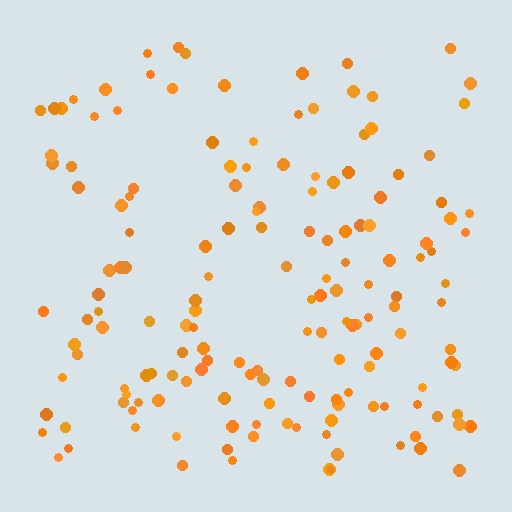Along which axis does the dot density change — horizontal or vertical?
Vertical.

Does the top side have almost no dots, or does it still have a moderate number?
Still a moderate number, just noticeably fewer than the bottom.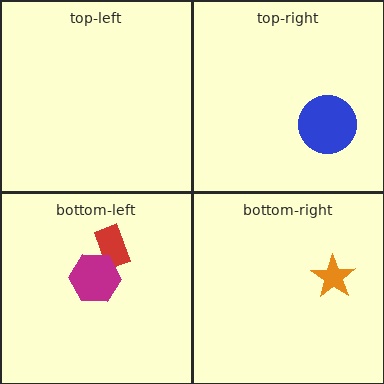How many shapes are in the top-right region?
1.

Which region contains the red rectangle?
The bottom-left region.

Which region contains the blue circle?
The top-right region.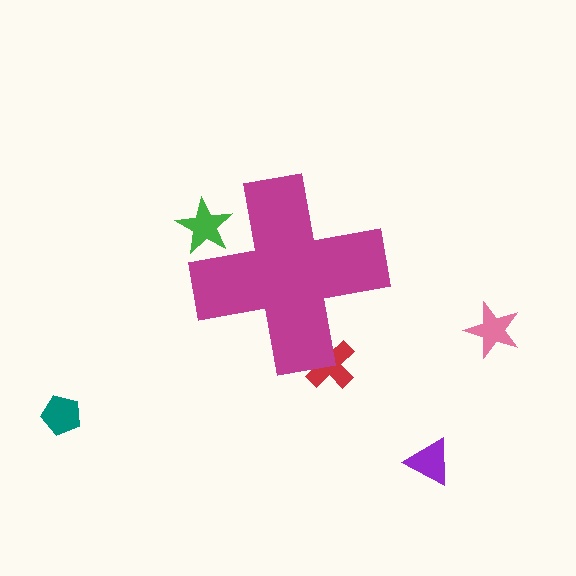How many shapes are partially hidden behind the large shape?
2 shapes are partially hidden.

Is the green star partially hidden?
Yes, the green star is partially hidden behind the magenta cross.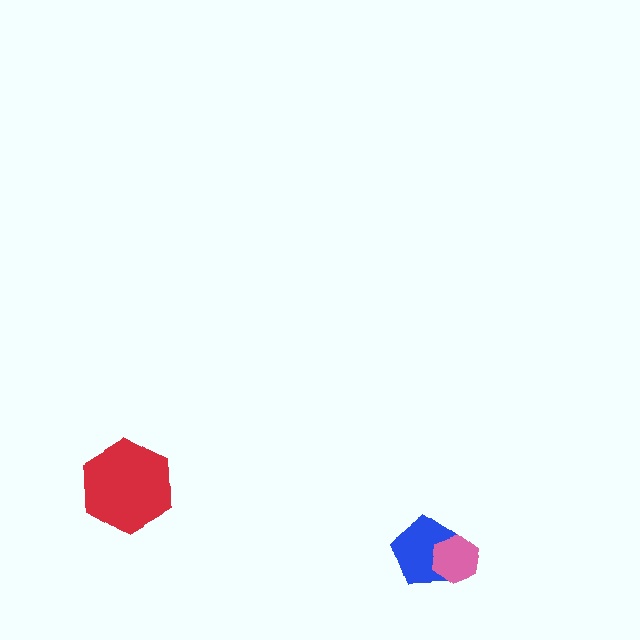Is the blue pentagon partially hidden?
Yes, it is partially covered by another shape.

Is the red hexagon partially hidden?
No, no other shape covers it.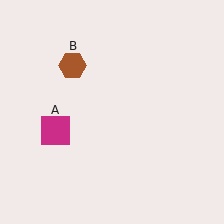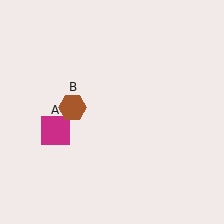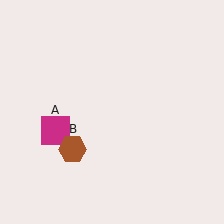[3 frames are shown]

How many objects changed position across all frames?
1 object changed position: brown hexagon (object B).